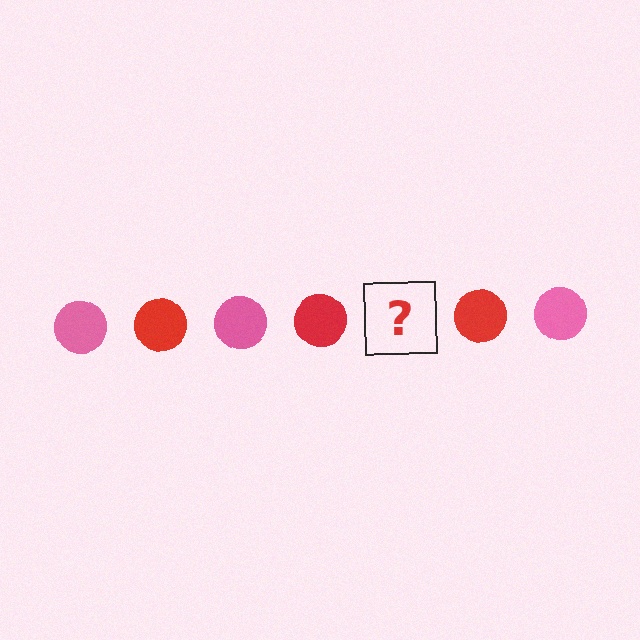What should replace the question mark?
The question mark should be replaced with a pink circle.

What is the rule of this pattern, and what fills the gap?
The rule is that the pattern cycles through pink, red circles. The gap should be filled with a pink circle.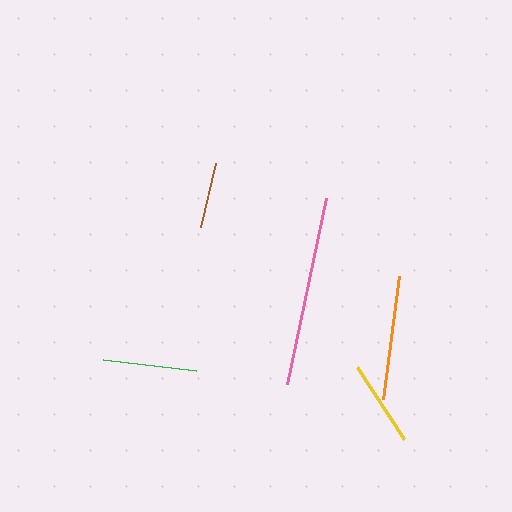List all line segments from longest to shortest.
From longest to shortest: pink, orange, green, yellow, brown.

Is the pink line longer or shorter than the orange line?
The pink line is longer than the orange line.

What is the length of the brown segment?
The brown segment is approximately 65 pixels long.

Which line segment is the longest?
The pink line is the longest at approximately 190 pixels.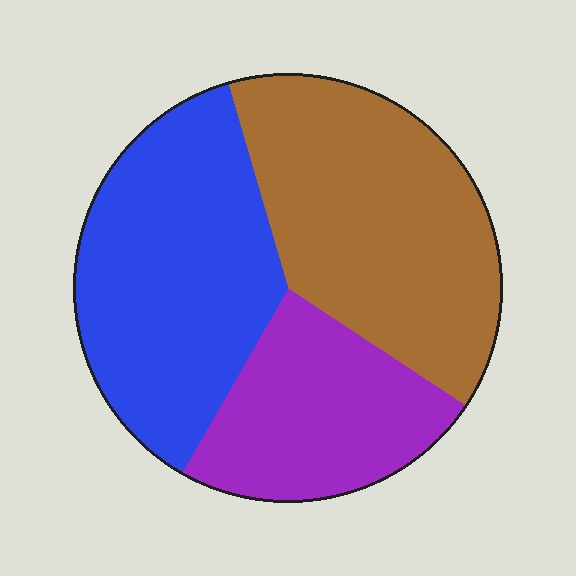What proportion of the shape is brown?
Brown covers roughly 40% of the shape.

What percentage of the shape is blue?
Blue takes up about three eighths (3/8) of the shape.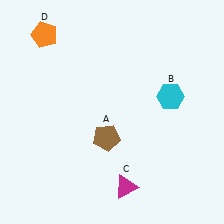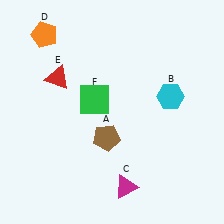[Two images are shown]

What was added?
A red triangle (E), a green square (F) were added in Image 2.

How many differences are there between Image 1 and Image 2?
There are 2 differences between the two images.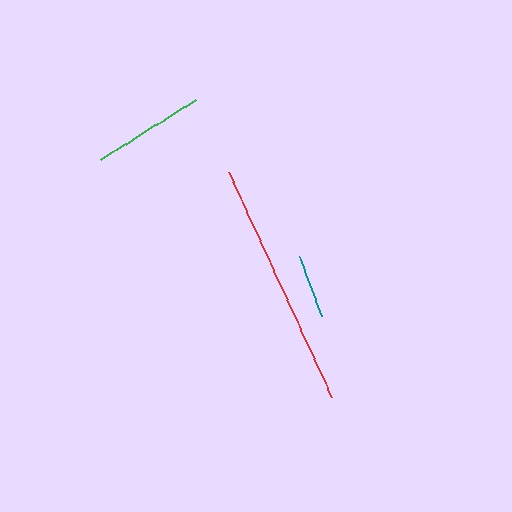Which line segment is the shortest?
The teal line is the shortest at approximately 63 pixels.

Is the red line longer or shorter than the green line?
The red line is longer than the green line.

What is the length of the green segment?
The green segment is approximately 112 pixels long.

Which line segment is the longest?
The red line is the longest at approximately 247 pixels.